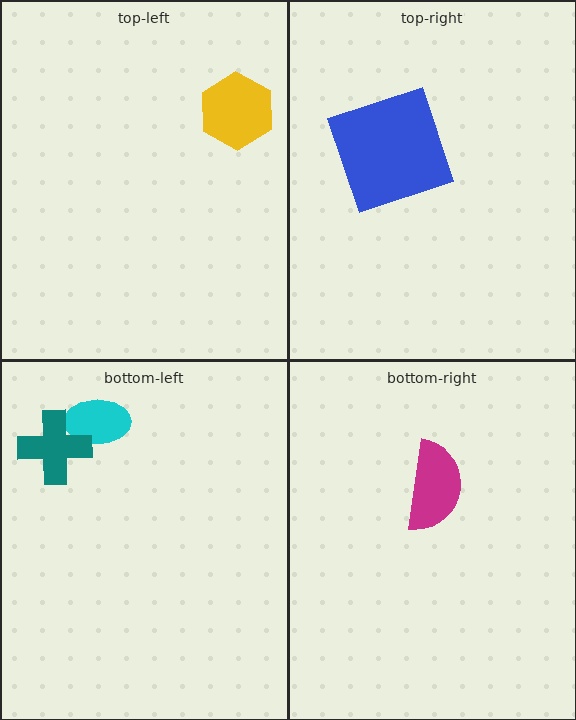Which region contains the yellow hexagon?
The top-left region.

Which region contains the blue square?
The top-right region.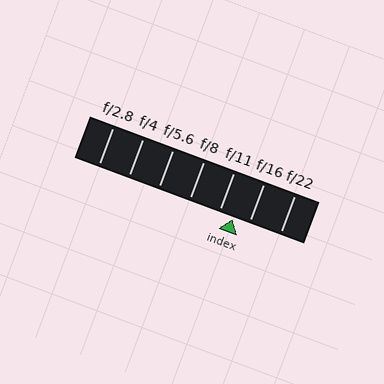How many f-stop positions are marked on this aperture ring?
There are 7 f-stop positions marked.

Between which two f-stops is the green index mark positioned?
The index mark is between f/11 and f/16.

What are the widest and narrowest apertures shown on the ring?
The widest aperture shown is f/2.8 and the narrowest is f/22.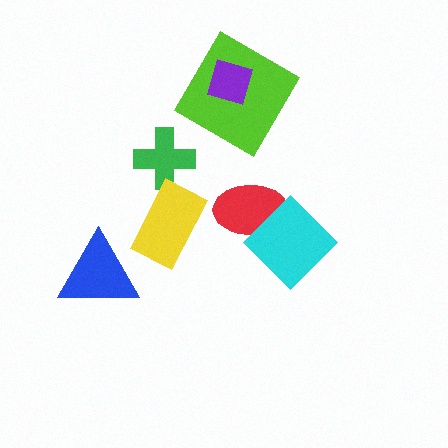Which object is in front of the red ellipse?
The cyan diamond is in front of the red ellipse.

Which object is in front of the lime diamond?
The purple diamond is in front of the lime diamond.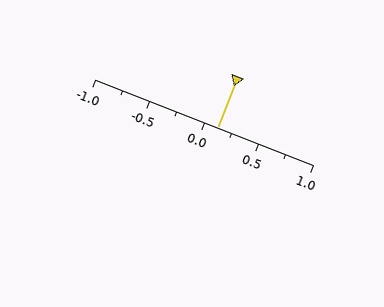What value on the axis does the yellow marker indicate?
The marker indicates approximately 0.12.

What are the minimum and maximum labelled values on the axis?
The axis runs from -1.0 to 1.0.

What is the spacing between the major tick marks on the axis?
The major ticks are spaced 0.5 apart.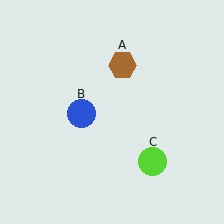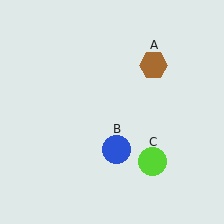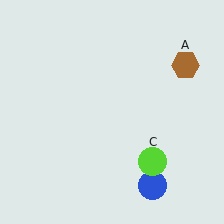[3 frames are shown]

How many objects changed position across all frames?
2 objects changed position: brown hexagon (object A), blue circle (object B).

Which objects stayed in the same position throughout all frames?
Lime circle (object C) remained stationary.